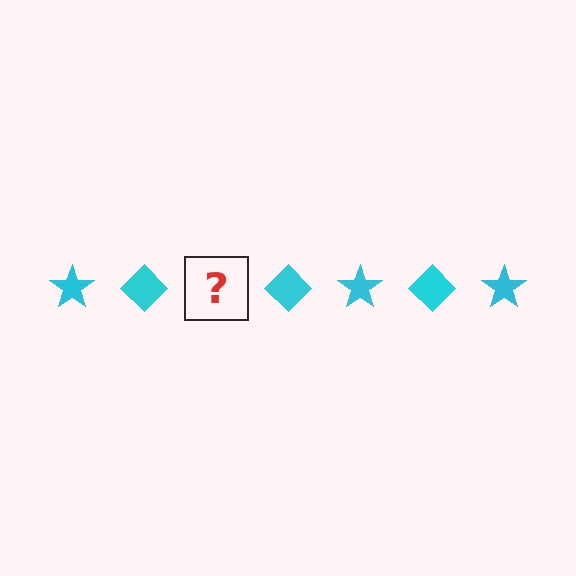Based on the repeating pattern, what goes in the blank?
The blank should be a cyan star.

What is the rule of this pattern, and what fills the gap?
The rule is that the pattern cycles through star, diamond shapes in cyan. The gap should be filled with a cyan star.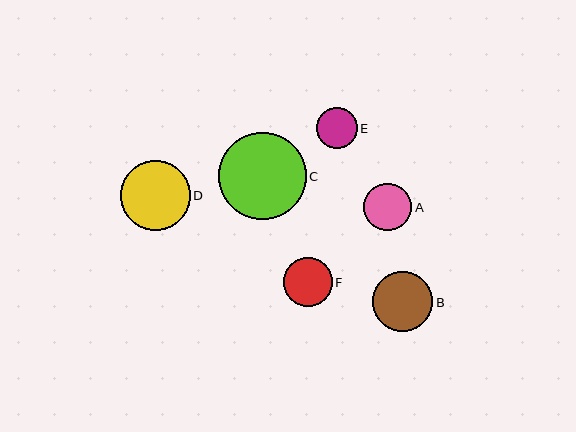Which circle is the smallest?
Circle E is the smallest with a size of approximately 41 pixels.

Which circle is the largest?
Circle C is the largest with a size of approximately 88 pixels.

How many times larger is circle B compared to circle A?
Circle B is approximately 1.2 times the size of circle A.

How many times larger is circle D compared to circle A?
Circle D is approximately 1.5 times the size of circle A.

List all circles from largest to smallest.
From largest to smallest: C, D, B, F, A, E.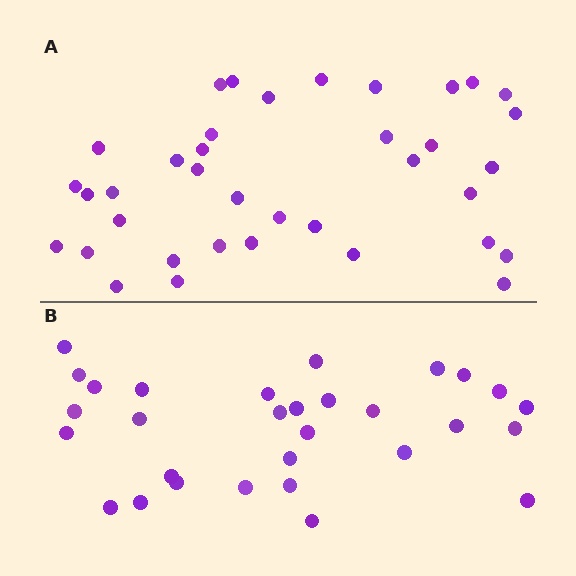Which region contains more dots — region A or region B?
Region A (the top region) has more dots.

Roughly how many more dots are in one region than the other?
Region A has roughly 8 or so more dots than region B.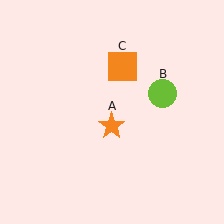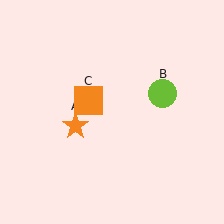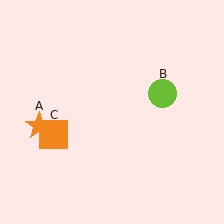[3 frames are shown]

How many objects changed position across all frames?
2 objects changed position: orange star (object A), orange square (object C).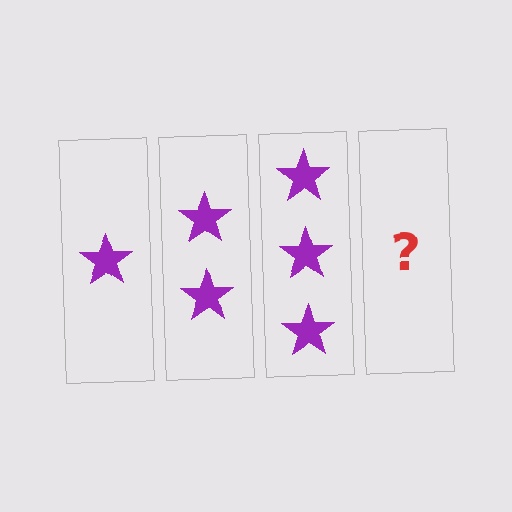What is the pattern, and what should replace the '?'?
The pattern is that each step adds one more star. The '?' should be 4 stars.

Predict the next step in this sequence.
The next step is 4 stars.